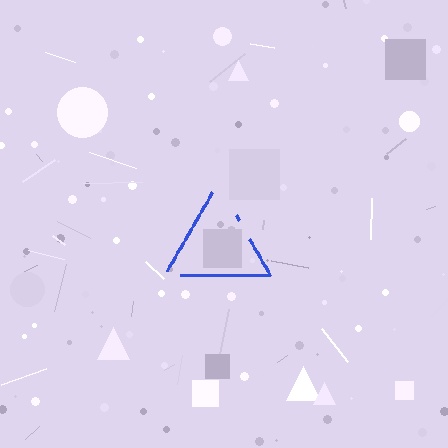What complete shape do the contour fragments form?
The contour fragments form a triangle.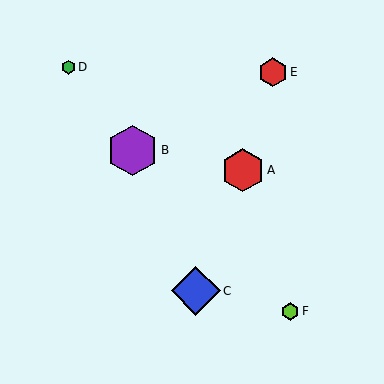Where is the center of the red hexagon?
The center of the red hexagon is at (273, 72).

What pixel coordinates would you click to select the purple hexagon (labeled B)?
Click at (133, 150) to select the purple hexagon B.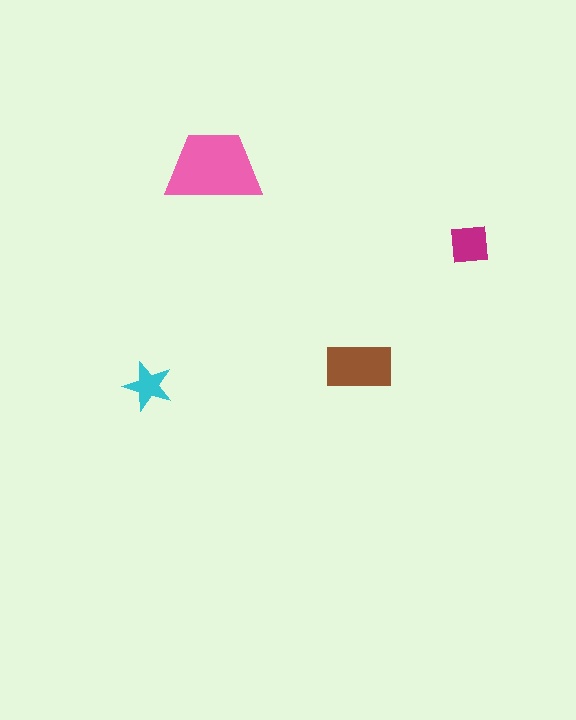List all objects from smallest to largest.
The cyan star, the magenta square, the brown rectangle, the pink trapezoid.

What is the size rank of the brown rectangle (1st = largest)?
2nd.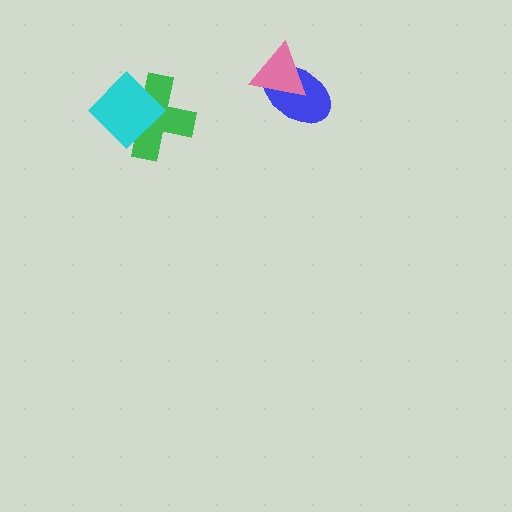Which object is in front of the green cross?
The cyan diamond is in front of the green cross.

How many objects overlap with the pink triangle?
1 object overlaps with the pink triangle.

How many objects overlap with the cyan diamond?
1 object overlaps with the cyan diamond.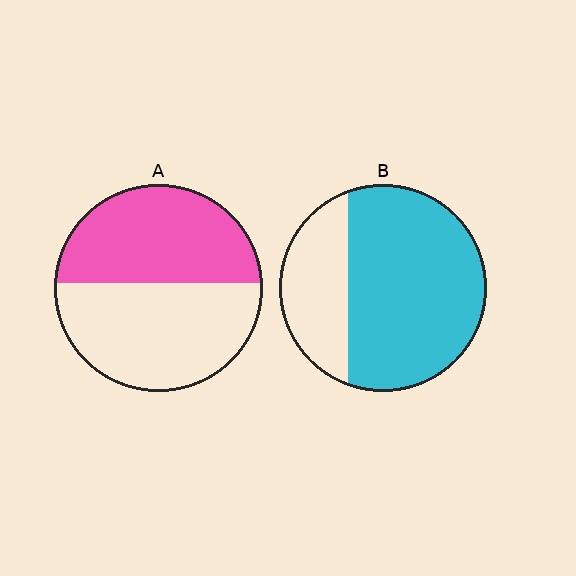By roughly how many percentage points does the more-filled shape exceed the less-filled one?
By roughly 25 percentage points (B over A).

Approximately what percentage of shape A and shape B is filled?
A is approximately 45% and B is approximately 70%.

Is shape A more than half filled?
Roughly half.